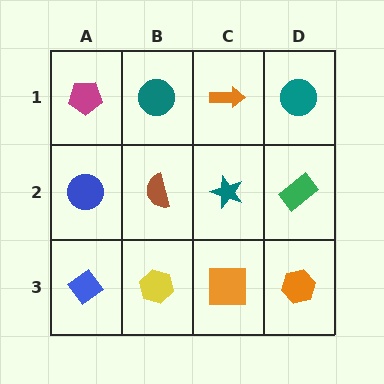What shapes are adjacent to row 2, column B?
A teal circle (row 1, column B), a yellow hexagon (row 3, column B), a blue circle (row 2, column A), a teal star (row 2, column C).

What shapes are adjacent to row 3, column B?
A brown semicircle (row 2, column B), a blue diamond (row 3, column A), an orange square (row 3, column C).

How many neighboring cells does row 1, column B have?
3.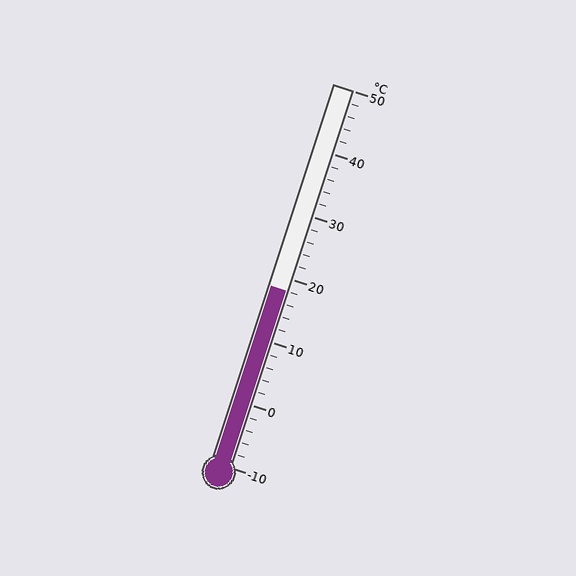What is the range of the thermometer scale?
The thermometer scale ranges from -10°C to 50°C.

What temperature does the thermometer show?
The thermometer shows approximately 18°C.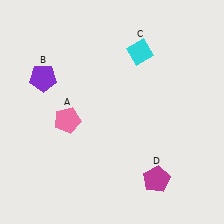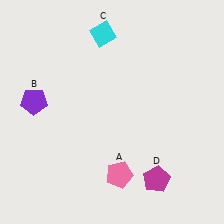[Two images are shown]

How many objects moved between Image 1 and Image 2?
3 objects moved between the two images.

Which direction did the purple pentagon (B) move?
The purple pentagon (B) moved down.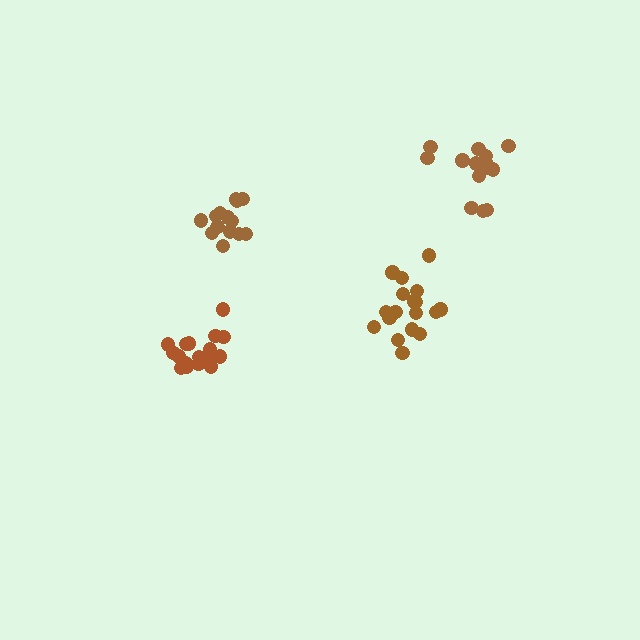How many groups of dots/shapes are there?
There are 4 groups.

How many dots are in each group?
Group 1: 17 dots, Group 2: 14 dots, Group 3: 18 dots, Group 4: 14 dots (63 total).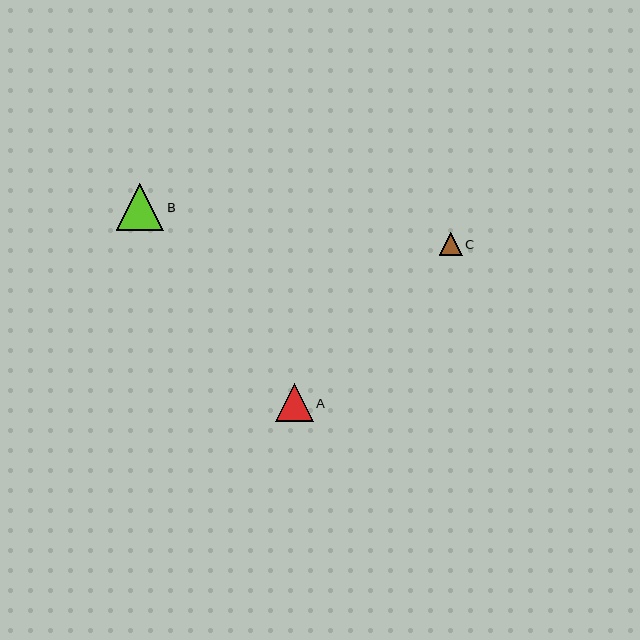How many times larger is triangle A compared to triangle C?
Triangle A is approximately 1.7 times the size of triangle C.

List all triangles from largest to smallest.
From largest to smallest: B, A, C.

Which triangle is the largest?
Triangle B is the largest with a size of approximately 47 pixels.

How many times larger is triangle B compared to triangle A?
Triangle B is approximately 1.2 times the size of triangle A.